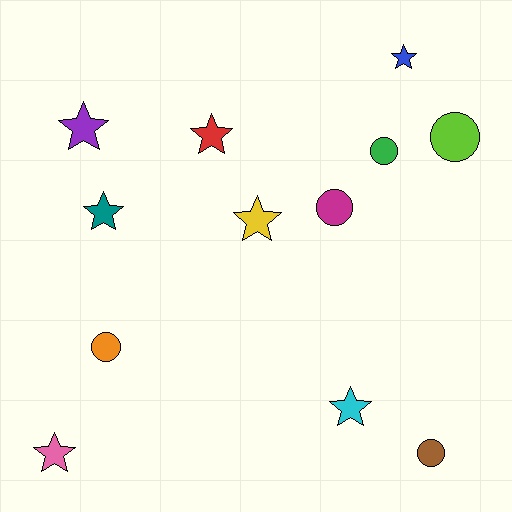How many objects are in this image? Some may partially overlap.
There are 12 objects.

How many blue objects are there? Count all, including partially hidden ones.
There is 1 blue object.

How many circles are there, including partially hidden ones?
There are 5 circles.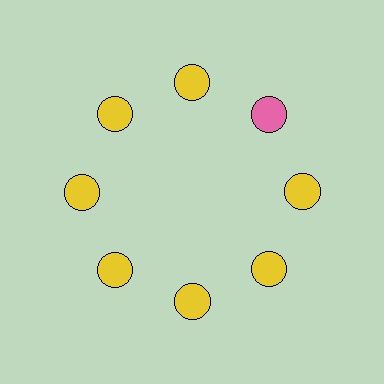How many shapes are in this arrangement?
There are 8 shapes arranged in a ring pattern.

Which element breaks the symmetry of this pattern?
The pink circle at roughly the 2 o'clock position breaks the symmetry. All other shapes are yellow circles.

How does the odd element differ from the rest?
It has a different color: pink instead of yellow.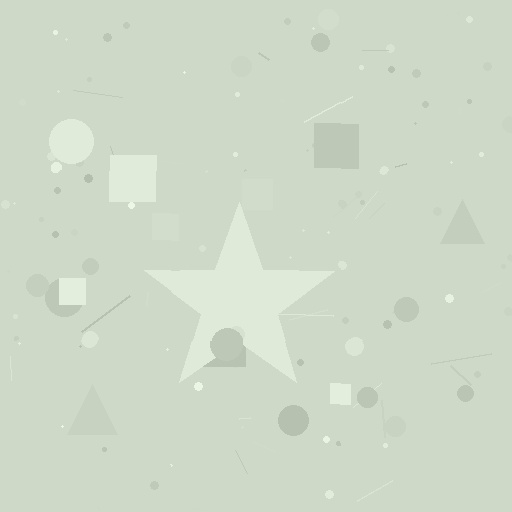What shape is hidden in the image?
A star is hidden in the image.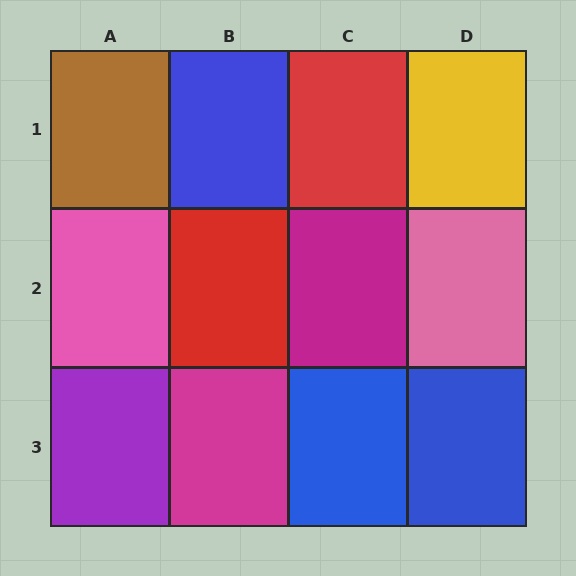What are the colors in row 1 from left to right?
Brown, blue, red, yellow.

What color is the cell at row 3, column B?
Magenta.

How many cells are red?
2 cells are red.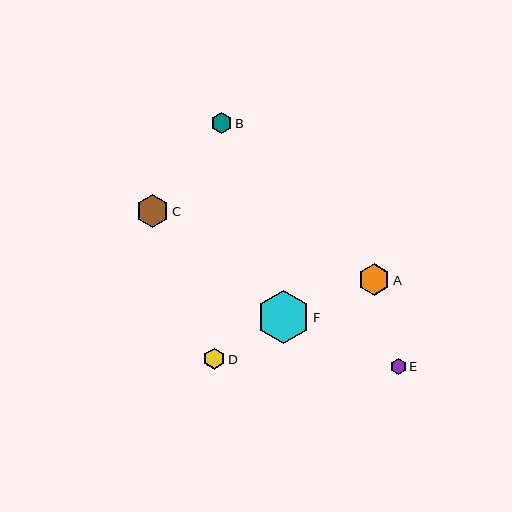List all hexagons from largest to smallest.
From largest to smallest: F, C, A, B, D, E.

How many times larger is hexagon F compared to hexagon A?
Hexagon F is approximately 1.7 times the size of hexagon A.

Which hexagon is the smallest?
Hexagon E is the smallest with a size of approximately 16 pixels.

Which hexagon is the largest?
Hexagon F is the largest with a size of approximately 54 pixels.